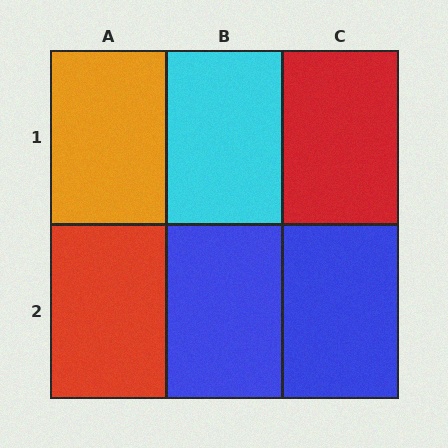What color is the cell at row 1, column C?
Red.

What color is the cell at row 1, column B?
Cyan.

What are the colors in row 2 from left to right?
Red, blue, blue.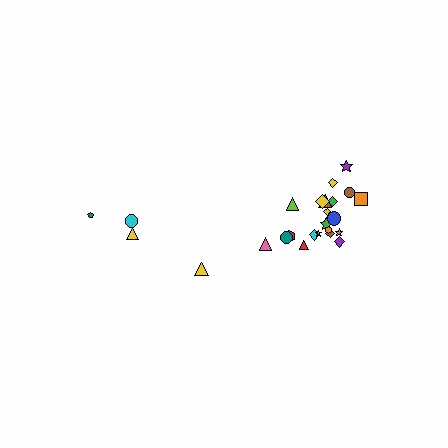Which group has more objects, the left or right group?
The right group.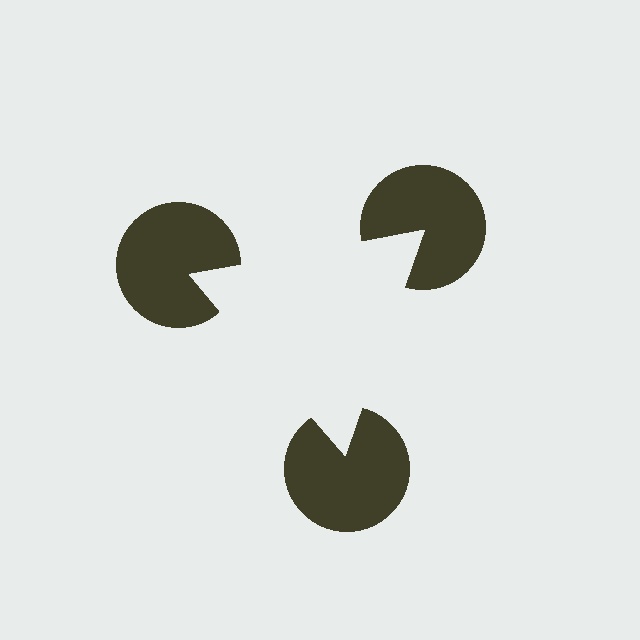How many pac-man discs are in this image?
There are 3 — one at each vertex of the illusory triangle.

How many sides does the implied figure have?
3 sides.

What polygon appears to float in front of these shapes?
An illusory triangle — its edges are inferred from the aligned wedge cuts in the pac-man discs, not physically drawn.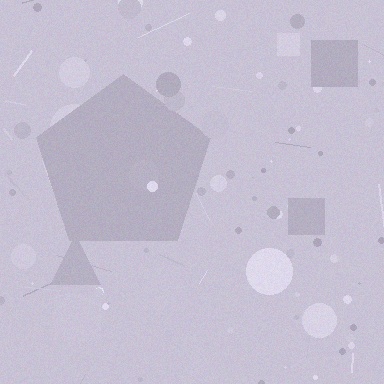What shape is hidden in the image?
A pentagon is hidden in the image.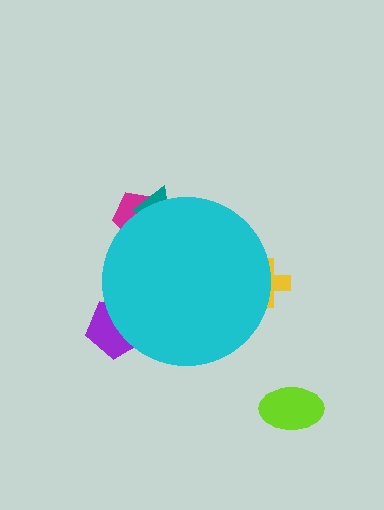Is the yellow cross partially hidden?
Yes, the yellow cross is partially hidden behind the cyan circle.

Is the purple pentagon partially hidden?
Yes, the purple pentagon is partially hidden behind the cyan circle.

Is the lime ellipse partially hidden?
No, the lime ellipse is fully visible.